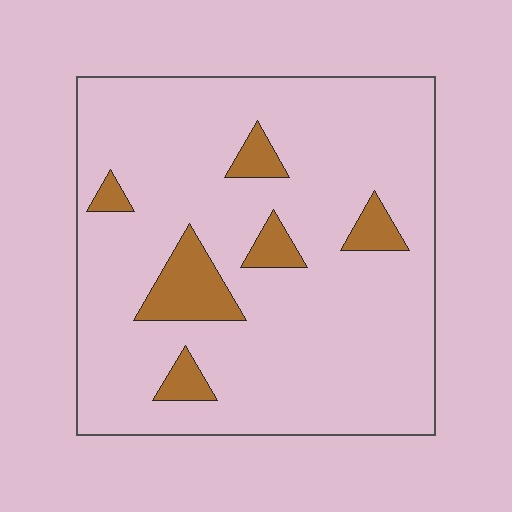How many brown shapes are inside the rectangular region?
6.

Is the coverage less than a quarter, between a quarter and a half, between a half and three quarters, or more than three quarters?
Less than a quarter.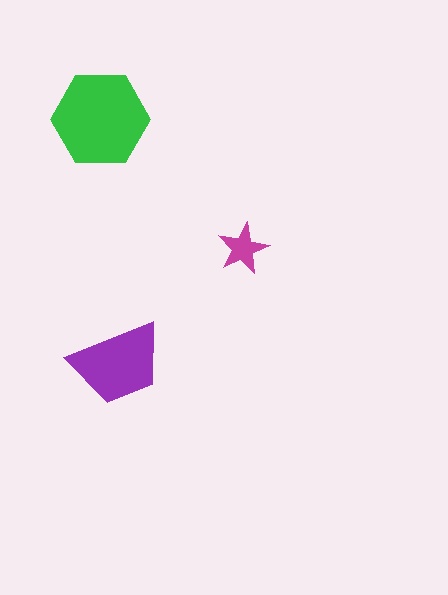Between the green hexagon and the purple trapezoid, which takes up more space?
The green hexagon.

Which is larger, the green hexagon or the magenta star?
The green hexagon.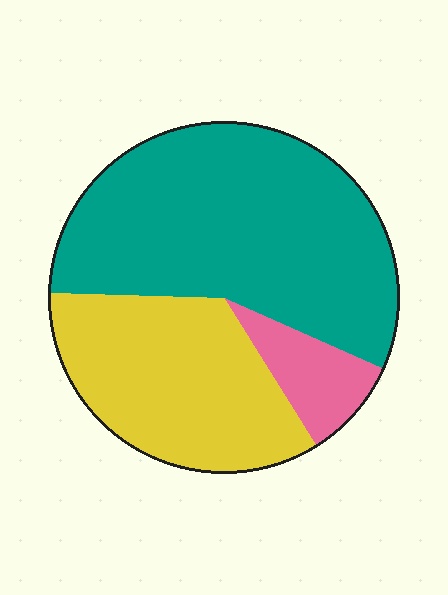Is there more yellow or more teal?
Teal.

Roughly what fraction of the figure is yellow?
Yellow takes up about one third (1/3) of the figure.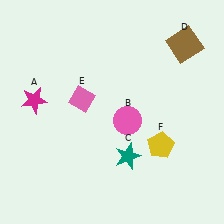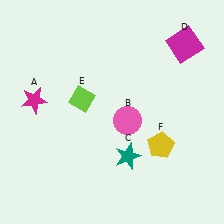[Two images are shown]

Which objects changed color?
D changed from brown to magenta. E changed from pink to lime.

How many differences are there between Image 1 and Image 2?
There are 2 differences between the two images.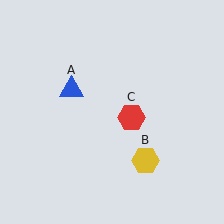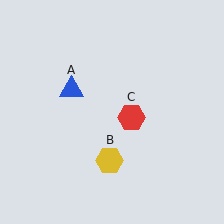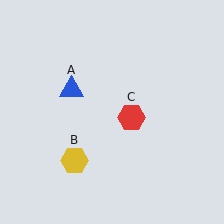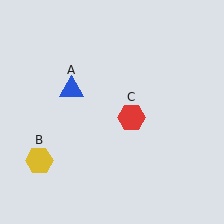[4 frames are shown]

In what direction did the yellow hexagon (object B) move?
The yellow hexagon (object B) moved left.